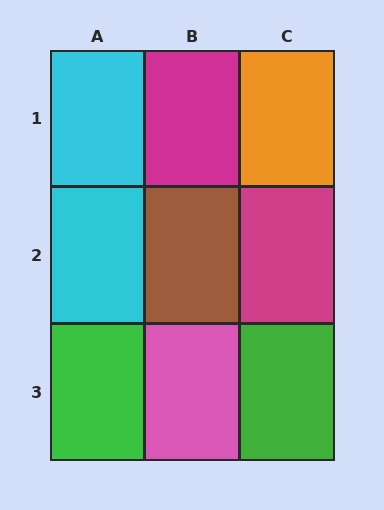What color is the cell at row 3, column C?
Green.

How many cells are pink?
1 cell is pink.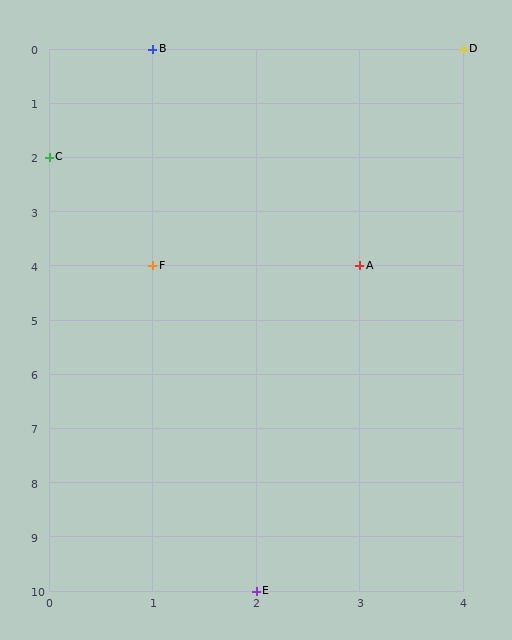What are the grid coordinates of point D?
Point D is at grid coordinates (4, 0).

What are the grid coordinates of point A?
Point A is at grid coordinates (3, 4).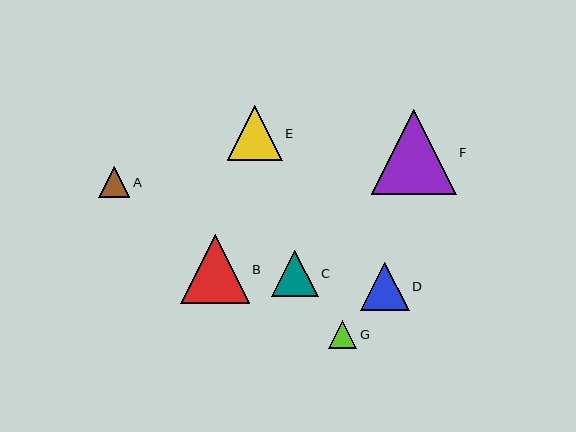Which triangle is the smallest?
Triangle G is the smallest with a size of approximately 28 pixels.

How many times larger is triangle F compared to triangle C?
Triangle F is approximately 1.8 times the size of triangle C.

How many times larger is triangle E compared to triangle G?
Triangle E is approximately 1.9 times the size of triangle G.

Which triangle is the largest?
Triangle F is the largest with a size of approximately 85 pixels.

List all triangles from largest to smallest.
From largest to smallest: F, B, E, D, C, A, G.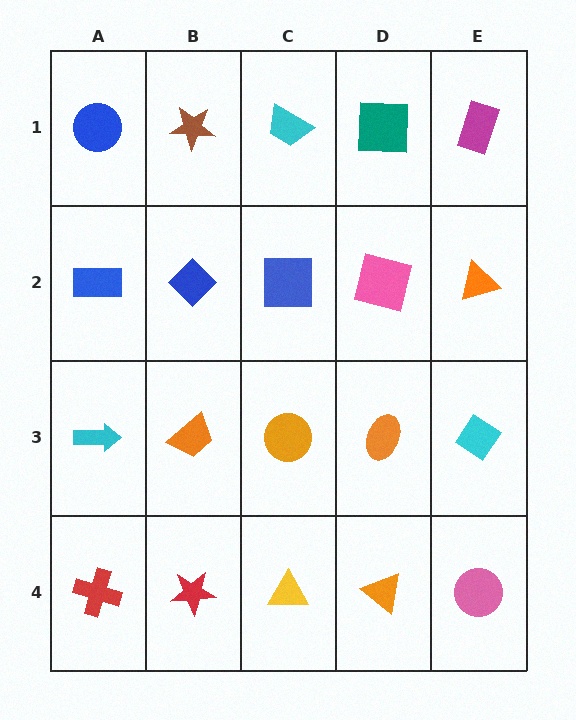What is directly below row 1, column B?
A blue diamond.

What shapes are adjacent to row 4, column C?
An orange circle (row 3, column C), a red star (row 4, column B), an orange triangle (row 4, column D).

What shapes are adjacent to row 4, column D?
An orange ellipse (row 3, column D), a yellow triangle (row 4, column C), a pink circle (row 4, column E).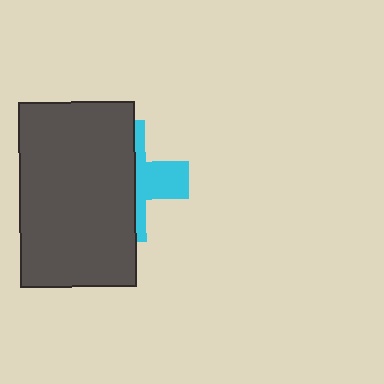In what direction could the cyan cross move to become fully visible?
The cyan cross could move right. That would shift it out from behind the dark gray rectangle entirely.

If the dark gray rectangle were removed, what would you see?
You would see the complete cyan cross.